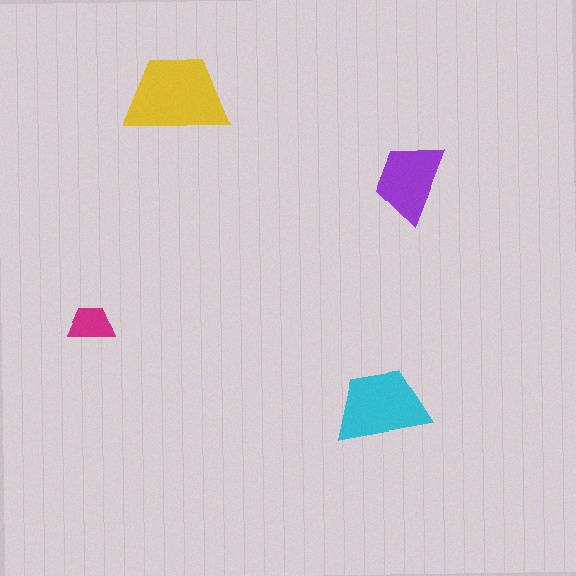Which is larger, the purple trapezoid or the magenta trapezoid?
The purple one.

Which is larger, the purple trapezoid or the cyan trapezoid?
The cyan one.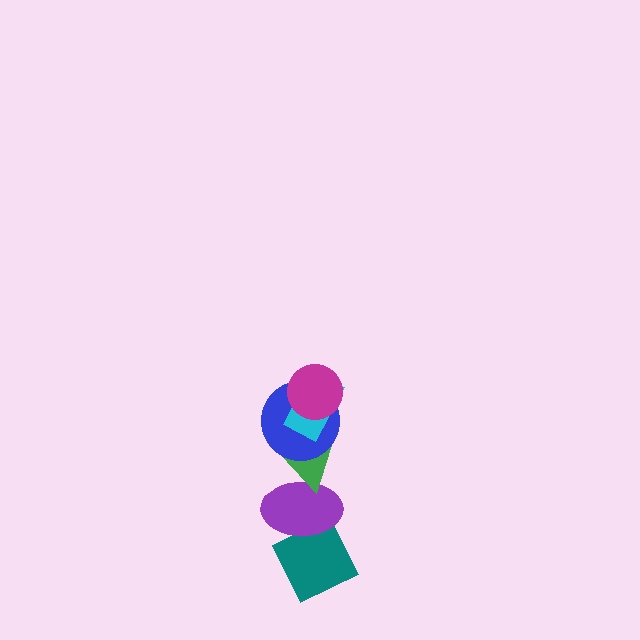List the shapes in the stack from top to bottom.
From top to bottom: the magenta circle, the cyan rectangle, the blue circle, the green triangle, the purple ellipse, the teal diamond.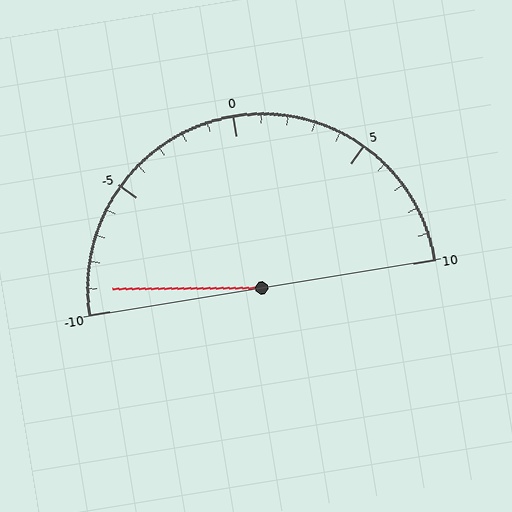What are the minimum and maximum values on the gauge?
The gauge ranges from -10 to 10.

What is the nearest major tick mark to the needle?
The nearest major tick mark is -10.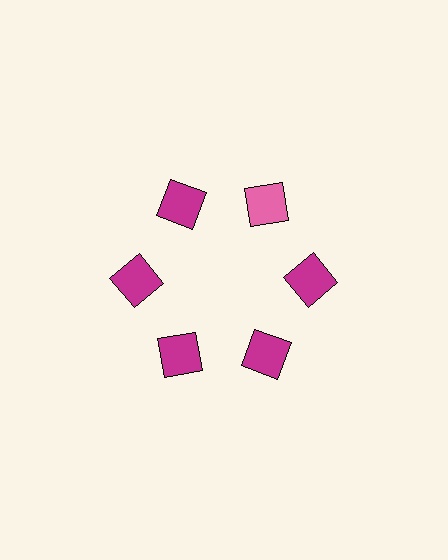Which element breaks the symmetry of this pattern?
The pink square at roughly the 1 o'clock position breaks the symmetry. All other shapes are magenta squares.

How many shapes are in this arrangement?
There are 6 shapes arranged in a ring pattern.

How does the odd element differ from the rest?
It has a different color: pink instead of magenta.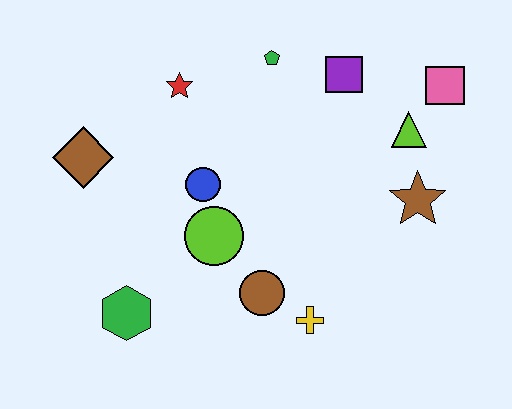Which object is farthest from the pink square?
The green hexagon is farthest from the pink square.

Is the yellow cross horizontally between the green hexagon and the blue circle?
No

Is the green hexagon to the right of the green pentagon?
No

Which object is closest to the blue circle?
The lime circle is closest to the blue circle.